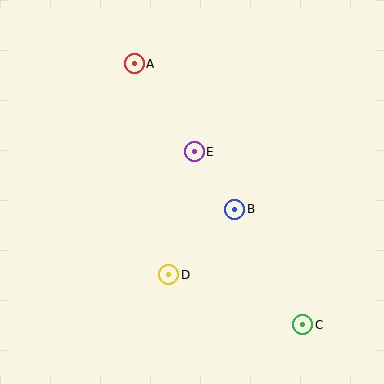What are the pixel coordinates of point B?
Point B is at (235, 209).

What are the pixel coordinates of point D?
Point D is at (169, 275).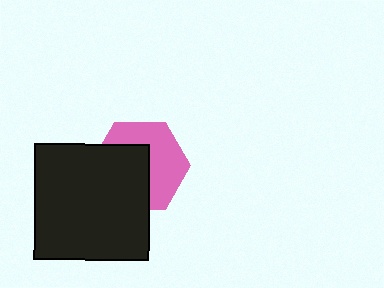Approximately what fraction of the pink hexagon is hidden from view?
Roughly 49% of the pink hexagon is hidden behind the black square.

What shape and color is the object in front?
The object in front is a black square.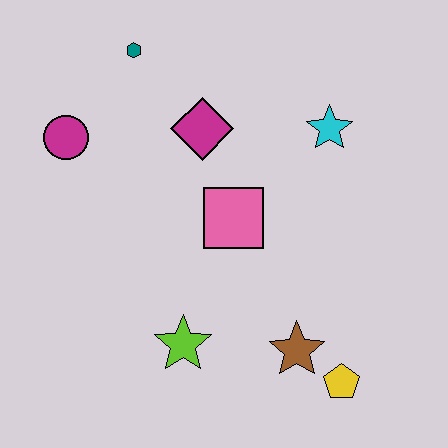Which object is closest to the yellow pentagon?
The brown star is closest to the yellow pentagon.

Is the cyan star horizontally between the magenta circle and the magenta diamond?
No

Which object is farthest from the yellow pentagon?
The teal hexagon is farthest from the yellow pentagon.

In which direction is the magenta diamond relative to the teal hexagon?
The magenta diamond is below the teal hexagon.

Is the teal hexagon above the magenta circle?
Yes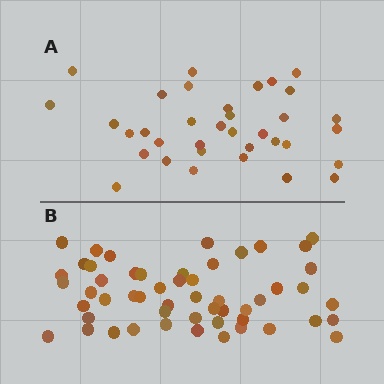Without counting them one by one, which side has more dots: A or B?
Region B (the bottom region) has more dots.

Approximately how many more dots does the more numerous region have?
Region B has approximately 20 more dots than region A.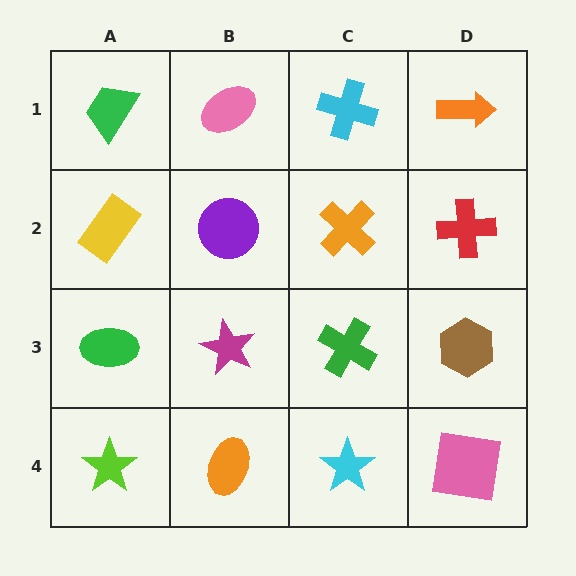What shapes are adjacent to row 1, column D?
A red cross (row 2, column D), a cyan cross (row 1, column C).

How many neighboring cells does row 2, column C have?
4.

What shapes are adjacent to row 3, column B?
A purple circle (row 2, column B), an orange ellipse (row 4, column B), a green ellipse (row 3, column A), a green cross (row 3, column C).